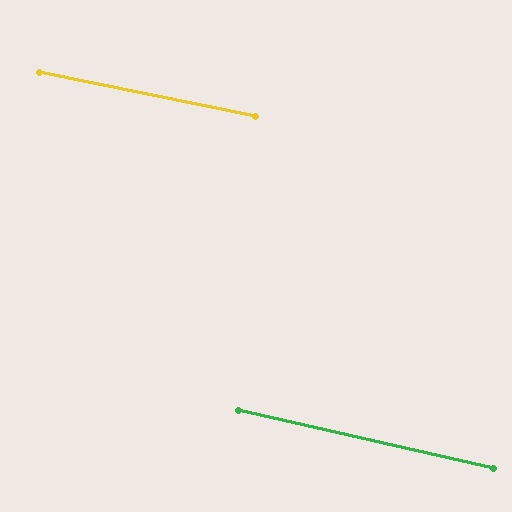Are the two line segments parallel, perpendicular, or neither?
Parallel — their directions differ by only 1.6°.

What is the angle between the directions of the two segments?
Approximately 2 degrees.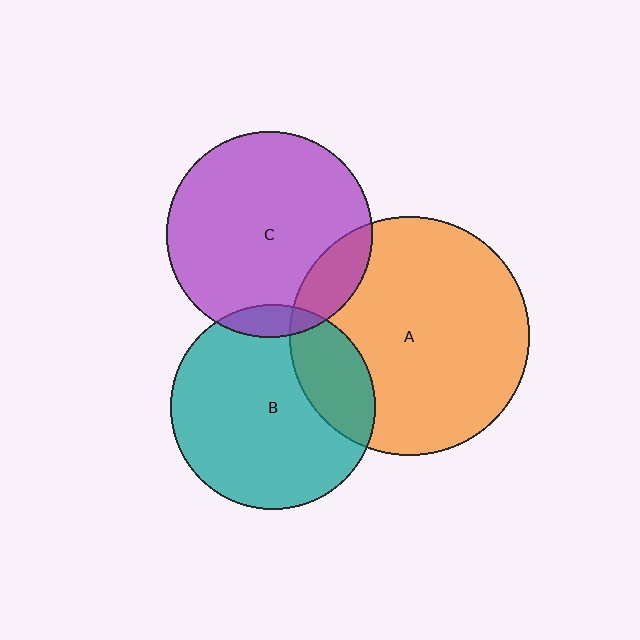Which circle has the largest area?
Circle A (orange).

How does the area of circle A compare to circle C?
Approximately 1.3 times.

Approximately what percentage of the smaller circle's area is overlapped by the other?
Approximately 15%.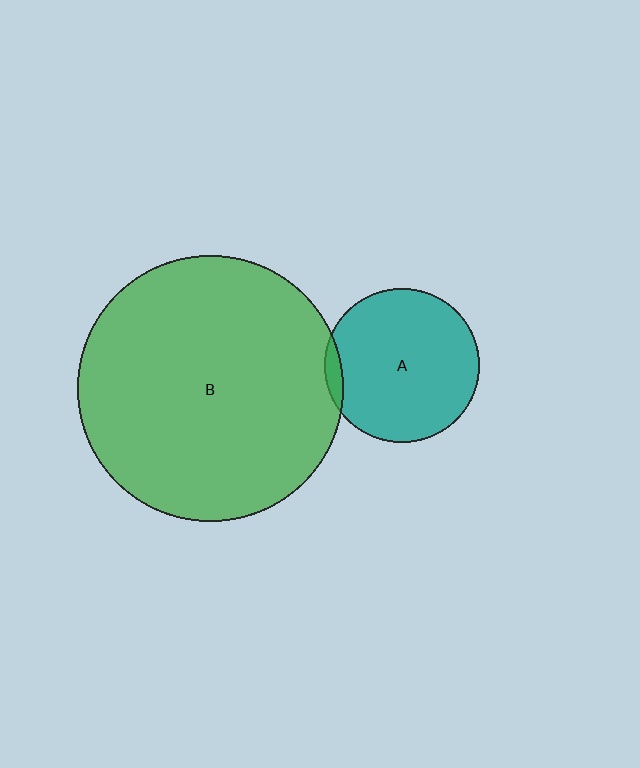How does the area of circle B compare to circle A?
Approximately 3.0 times.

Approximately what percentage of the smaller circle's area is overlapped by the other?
Approximately 5%.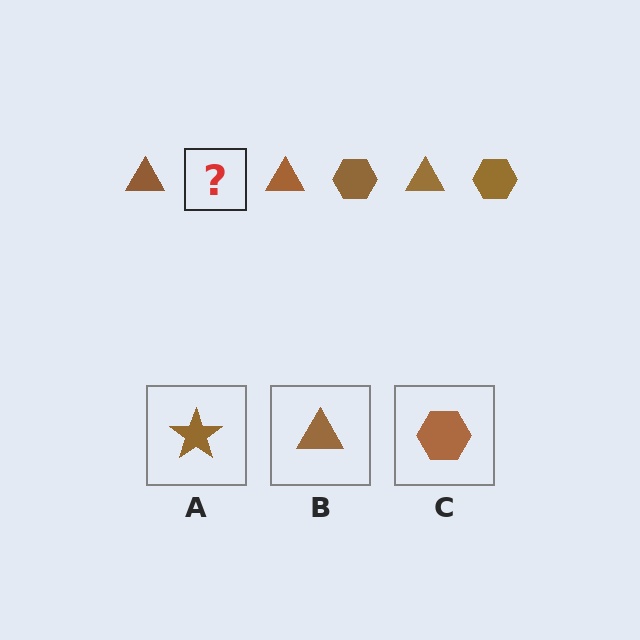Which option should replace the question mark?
Option C.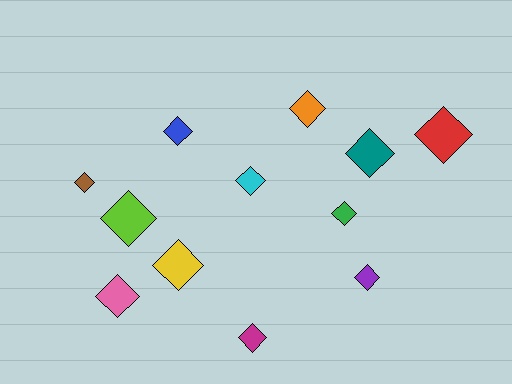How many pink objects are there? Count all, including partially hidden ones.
There is 1 pink object.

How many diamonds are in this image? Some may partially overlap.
There are 12 diamonds.